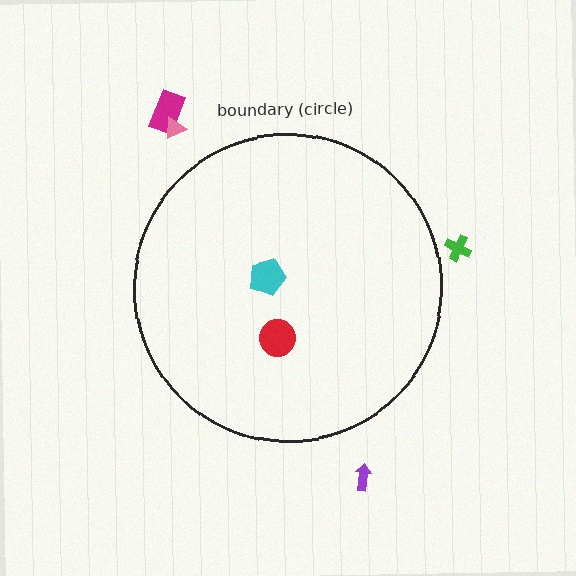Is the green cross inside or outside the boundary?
Outside.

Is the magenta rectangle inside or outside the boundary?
Outside.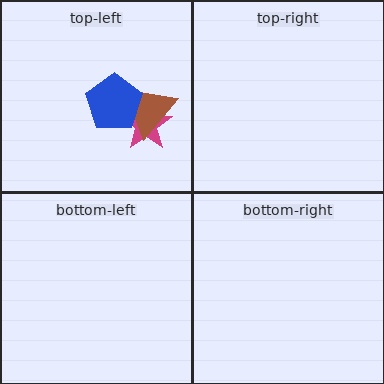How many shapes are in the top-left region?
3.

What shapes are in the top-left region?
The magenta star, the brown triangle, the blue pentagon.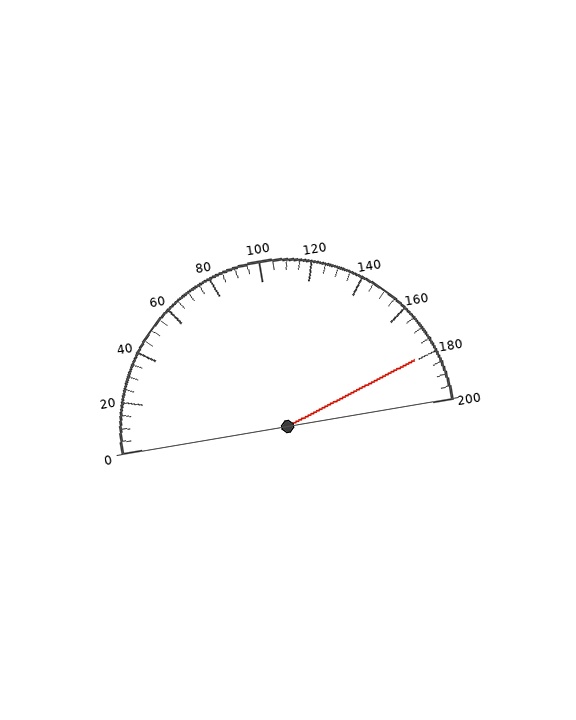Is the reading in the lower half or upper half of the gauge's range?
The reading is in the upper half of the range (0 to 200).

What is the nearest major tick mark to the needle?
The nearest major tick mark is 180.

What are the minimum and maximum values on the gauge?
The gauge ranges from 0 to 200.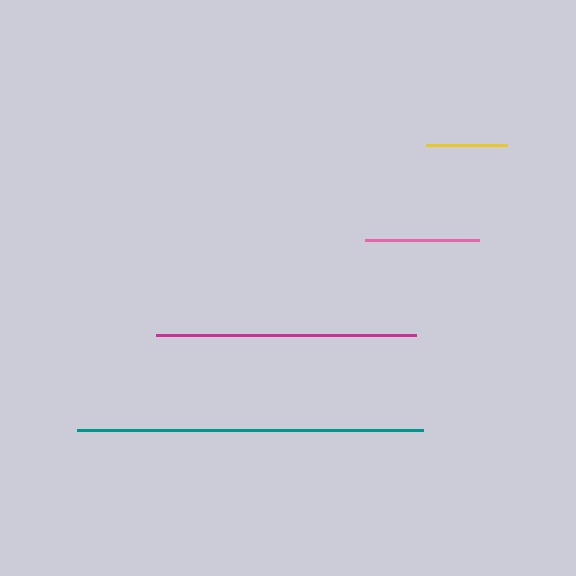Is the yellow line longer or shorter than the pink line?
The pink line is longer than the yellow line.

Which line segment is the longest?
The teal line is the longest at approximately 346 pixels.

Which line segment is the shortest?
The yellow line is the shortest at approximately 80 pixels.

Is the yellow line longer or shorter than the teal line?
The teal line is longer than the yellow line.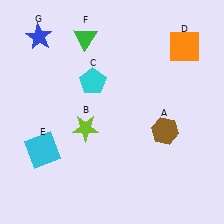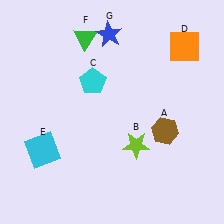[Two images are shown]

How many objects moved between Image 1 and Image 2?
2 objects moved between the two images.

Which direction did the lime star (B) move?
The lime star (B) moved right.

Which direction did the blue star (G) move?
The blue star (G) moved right.